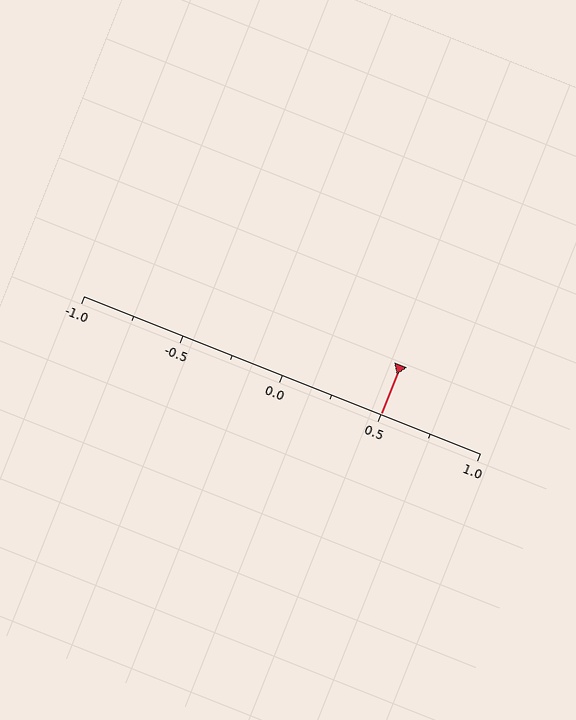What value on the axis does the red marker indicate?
The marker indicates approximately 0.5.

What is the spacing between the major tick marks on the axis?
The major ticks are spaced 0.5 apart.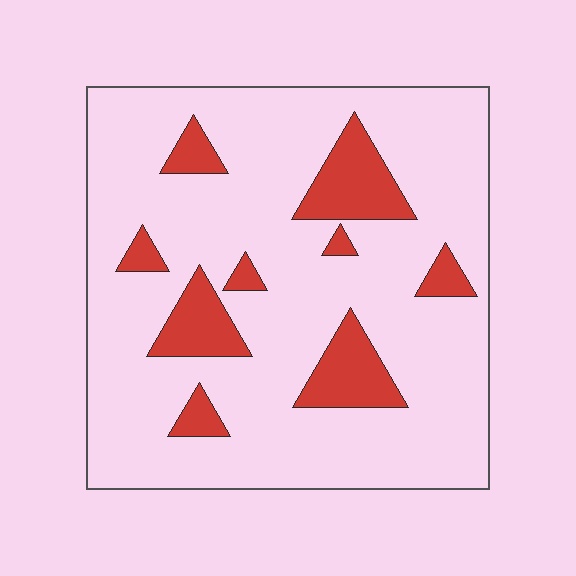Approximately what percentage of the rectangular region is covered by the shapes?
Approximately 15%.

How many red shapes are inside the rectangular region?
9.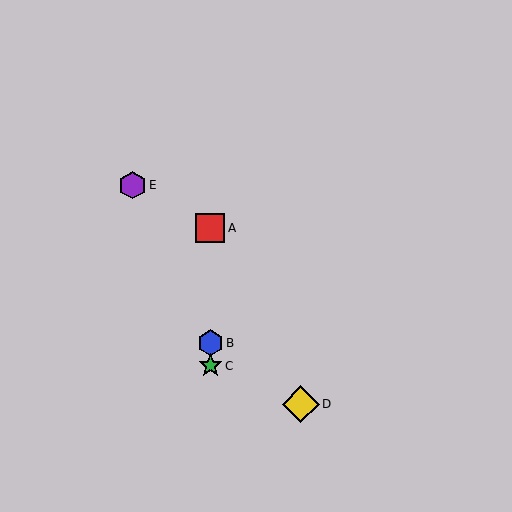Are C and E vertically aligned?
No, C is at x≈210 and E is at x≈133.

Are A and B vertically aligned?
Yes, both are at x≈210.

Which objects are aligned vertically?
Objects A, B, C are aligned vertically.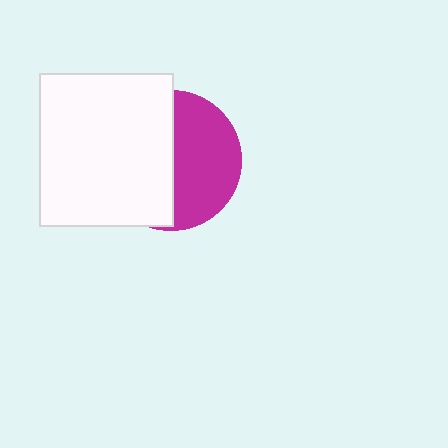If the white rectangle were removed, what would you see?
You would see the complete magenta circle.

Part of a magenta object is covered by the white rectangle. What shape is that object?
It is a circle.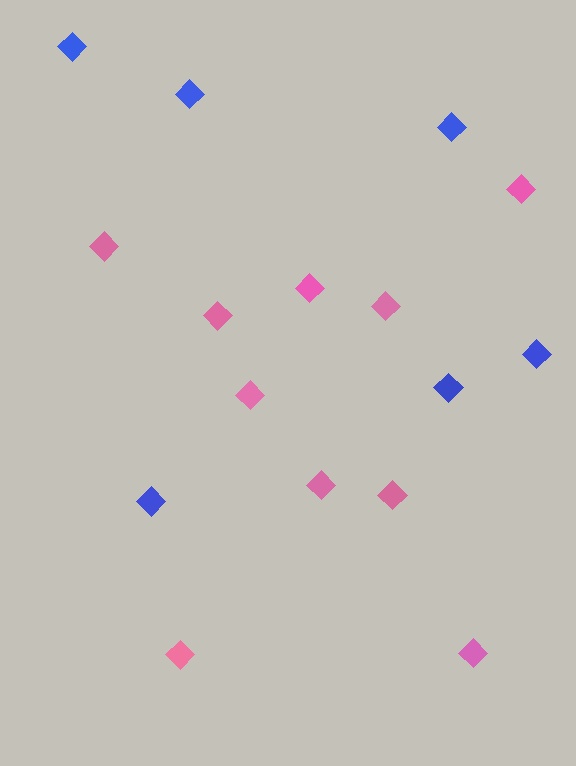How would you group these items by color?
There are 2 groups: one group of blue diamonds (6) and one group of pink diamonds (10).